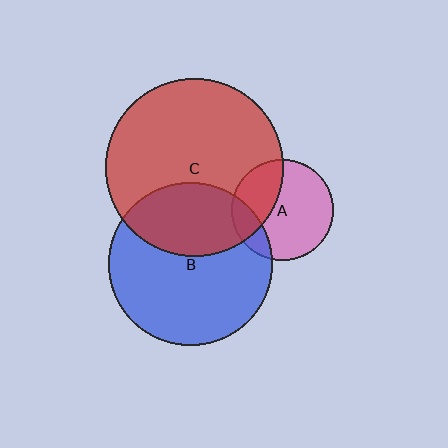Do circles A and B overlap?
Yes.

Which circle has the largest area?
Circle C (red).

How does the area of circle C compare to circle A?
Approximately 3.1 times.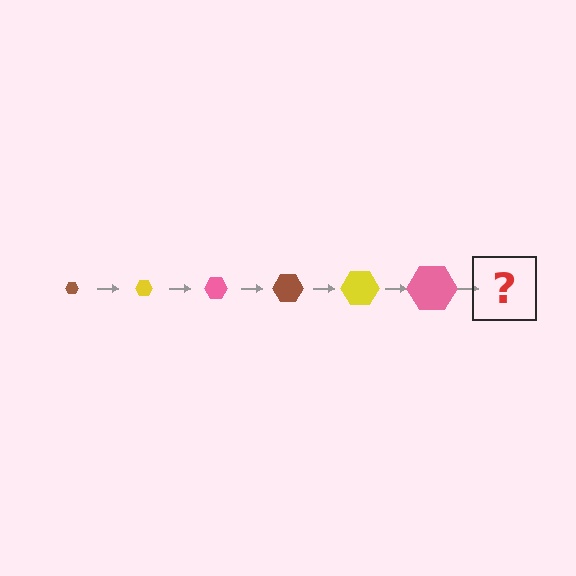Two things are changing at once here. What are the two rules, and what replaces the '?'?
The two rules are that the hexagon grows larger each step and the color cycles through brown, yellow, and pink. The '?' should be a brown hexagon, larger than the previous one.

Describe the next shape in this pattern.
It should be a brown hexagon, larger than the previous one.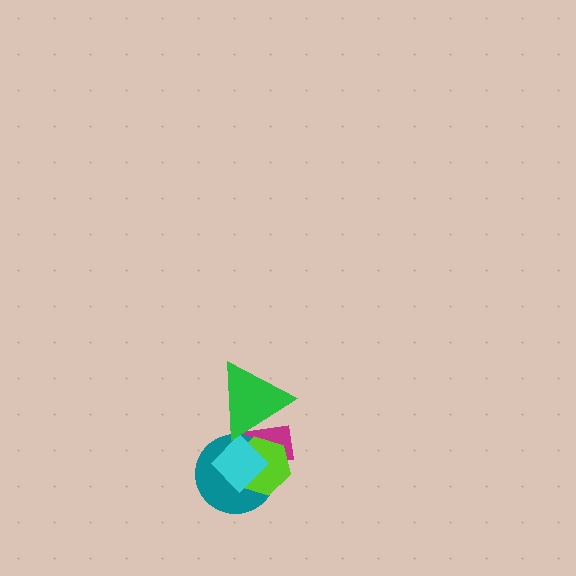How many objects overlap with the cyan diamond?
4 objects overlap with the cyan diamond.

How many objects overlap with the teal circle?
4 objects overlap with the teal circle.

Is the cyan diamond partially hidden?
Yes, it is partially covered by another shape.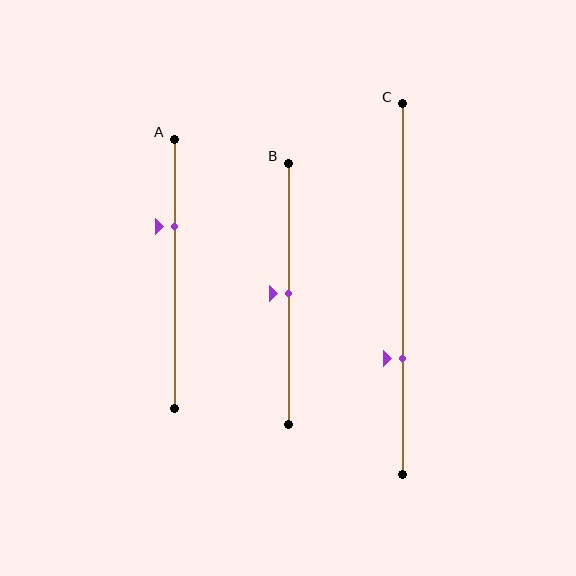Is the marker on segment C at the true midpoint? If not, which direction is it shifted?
No, the marker on segment C is shifted downward by about 19% of the segment length.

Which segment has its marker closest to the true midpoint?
Segment B has its marker closest to the true midpoint.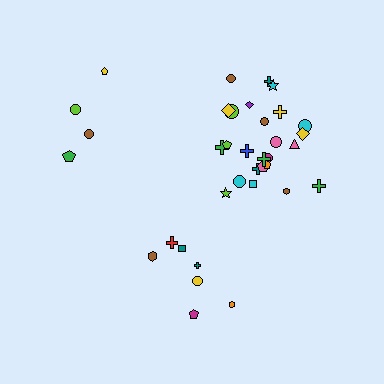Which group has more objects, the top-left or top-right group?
The top-right group.